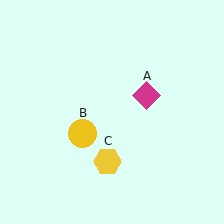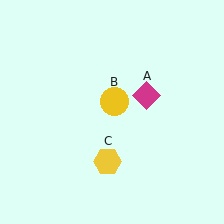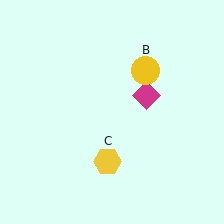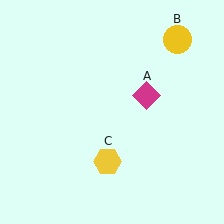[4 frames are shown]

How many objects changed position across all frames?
1 object changed position: yellow circle (object B).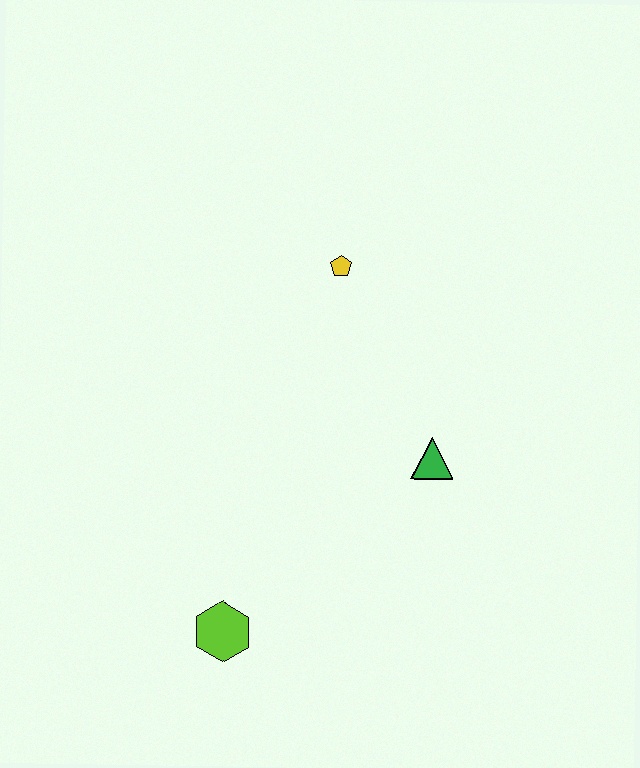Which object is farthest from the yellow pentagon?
The lime hexagon is farthest from the yellow pentagon.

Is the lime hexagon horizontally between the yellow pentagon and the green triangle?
No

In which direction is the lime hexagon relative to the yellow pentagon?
The lime hexagon is below the yellow pentagon.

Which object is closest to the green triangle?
The yellow pentagon is closest to the green triangle.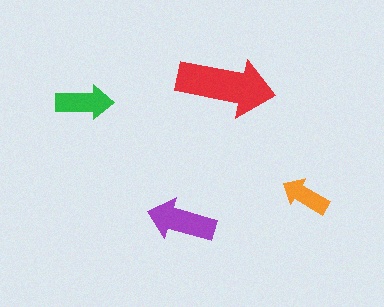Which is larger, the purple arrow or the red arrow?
The red one.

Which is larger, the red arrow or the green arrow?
The red one.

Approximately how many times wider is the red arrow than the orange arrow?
About 2 times wider.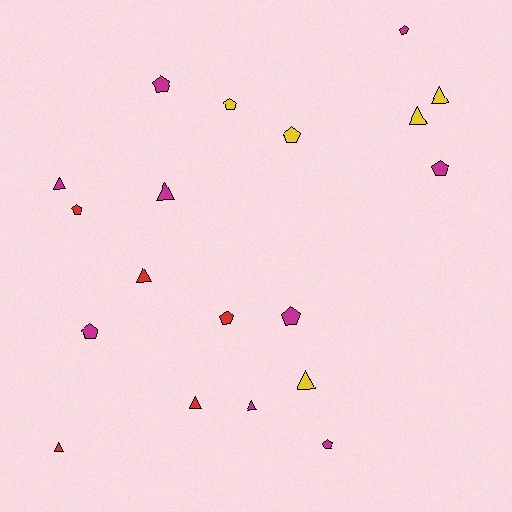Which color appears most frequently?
Magenta, with 9 objects.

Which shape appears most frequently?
Pentagon, with 10 objects.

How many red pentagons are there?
There are 2 red pentagons.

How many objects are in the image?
There are 19 objects.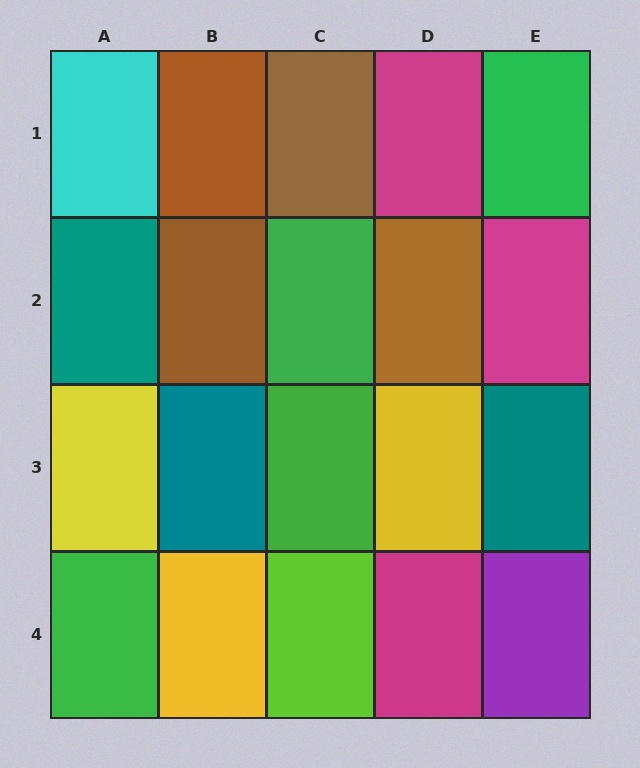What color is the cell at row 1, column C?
Brown.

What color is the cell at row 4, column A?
Green.